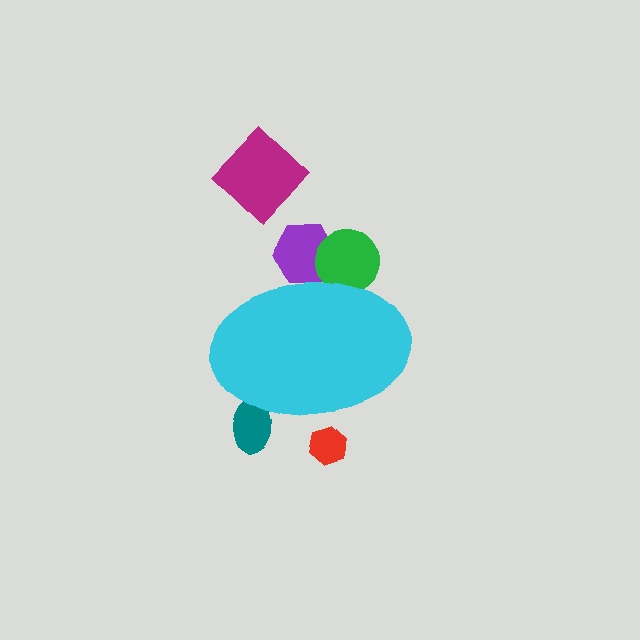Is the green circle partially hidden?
Yes, the green circle is partially hidden behind the cyan ellipse.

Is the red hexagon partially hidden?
Yes, the red hexagon is partially hidden behind the cyan ellipse.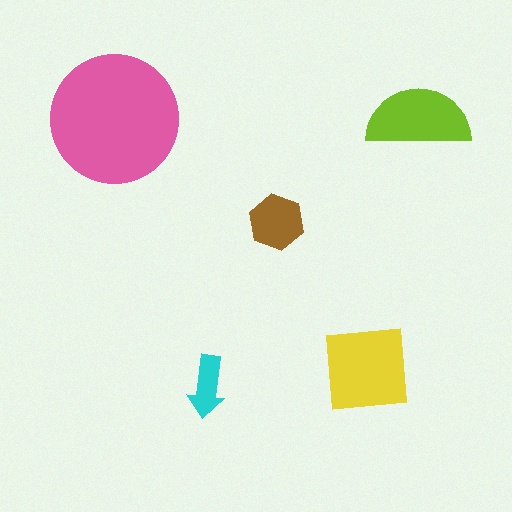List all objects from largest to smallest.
The pink circle, the yellow square, the lime semicircle, the brown hexagon, the cyan arrow.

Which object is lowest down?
The cyan arrow is bottommost.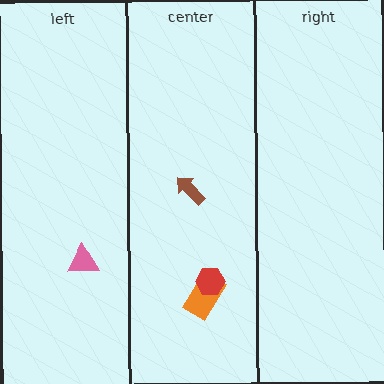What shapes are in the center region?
The brown arrow, the orange rectangle, the red hexagon.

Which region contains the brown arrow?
The center region.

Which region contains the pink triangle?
The left region.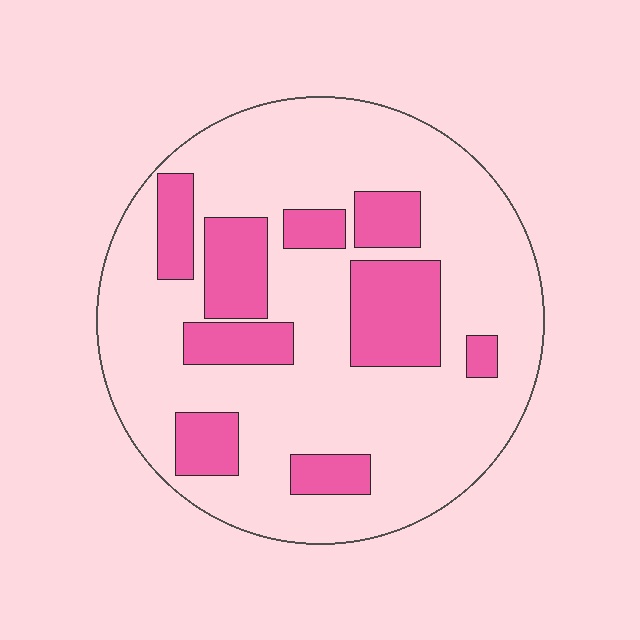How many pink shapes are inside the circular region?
9.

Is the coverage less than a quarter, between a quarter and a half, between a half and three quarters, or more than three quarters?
Between a quarter and a half.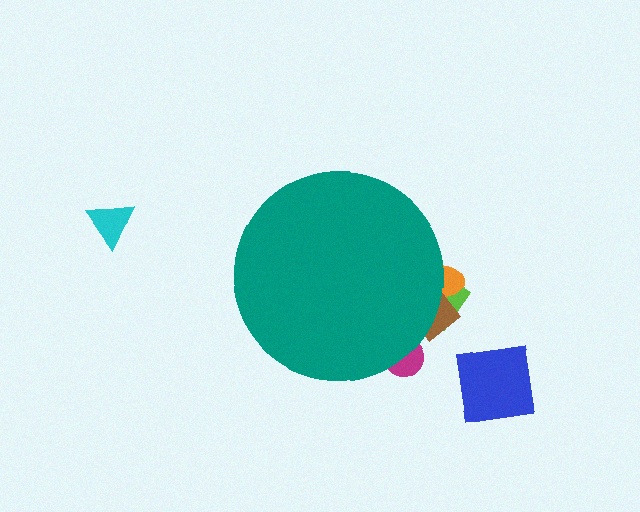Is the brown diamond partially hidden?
Yes, the brown diamond is partially hidden behind the teal circle.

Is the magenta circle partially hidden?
Yes, the magenta circle is partially hidden behind the teal circle.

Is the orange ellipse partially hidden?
Yes, the orange ellipse is partially hidden behind the teal circle.